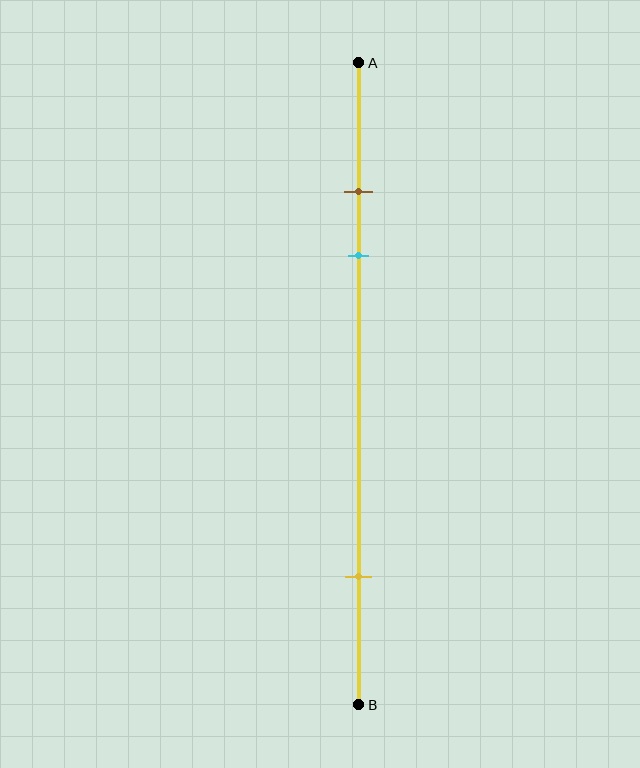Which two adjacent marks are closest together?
The brown and cyan marks are the closest adjacent pair.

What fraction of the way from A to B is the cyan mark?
The cyan mark is approximately 30% (0.3) of the way from A to B.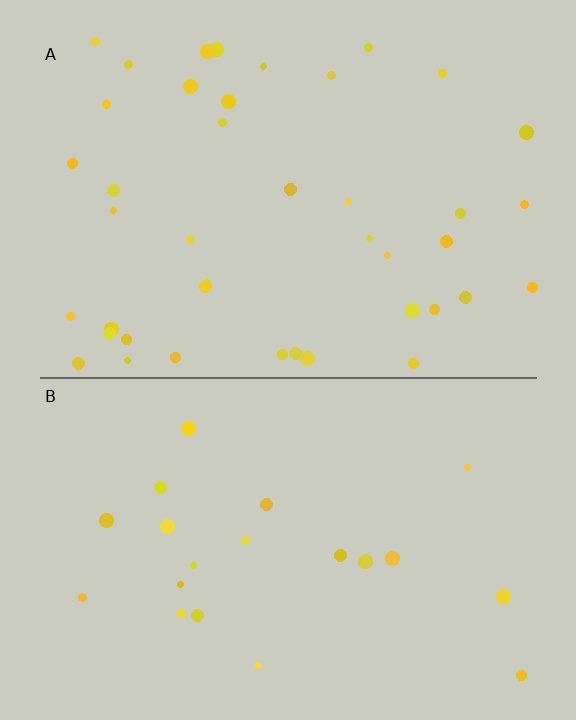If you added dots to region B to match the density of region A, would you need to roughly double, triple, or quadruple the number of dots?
Approximately double.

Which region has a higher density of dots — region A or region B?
A (the top).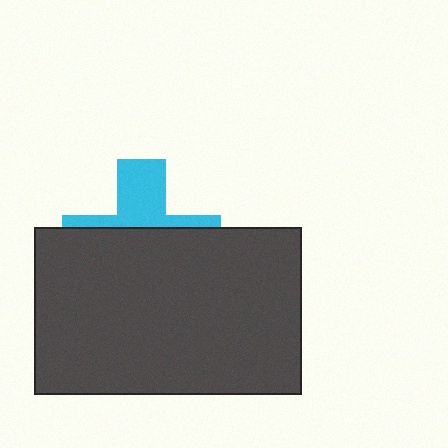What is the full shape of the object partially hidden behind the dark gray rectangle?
The partially hidden object is a cyan cross.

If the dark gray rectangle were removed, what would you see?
You would see the complete cyan cross.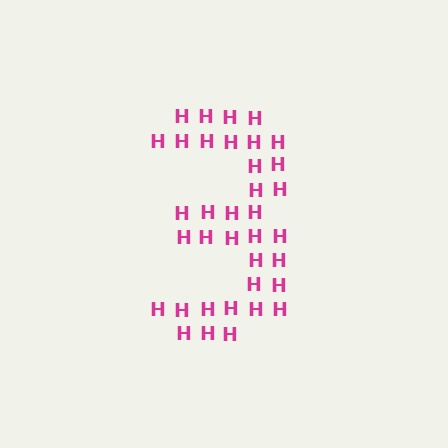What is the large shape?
The large shape is the digit 3.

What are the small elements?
The small elements are letter H's.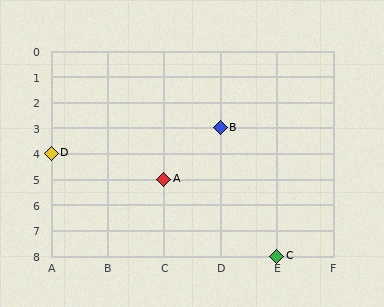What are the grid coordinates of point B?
Point B is at grid coordinates (D, 3).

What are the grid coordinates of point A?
Point A is at grid coordinates (C, 5).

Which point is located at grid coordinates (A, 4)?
Point D is at (A, 4).